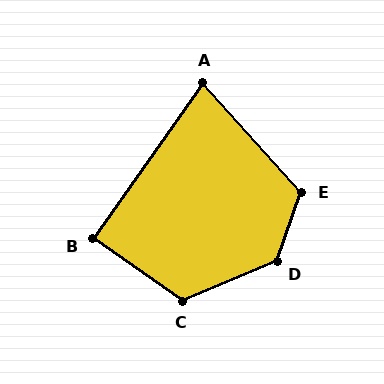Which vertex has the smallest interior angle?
A, at approximately 77 degrees.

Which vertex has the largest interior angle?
D, at approximately 133 degrees.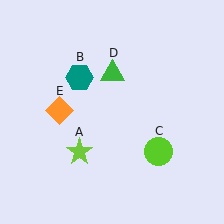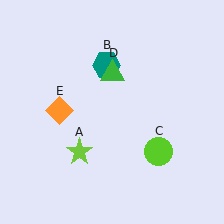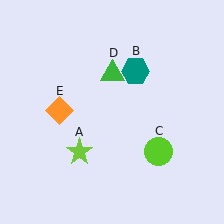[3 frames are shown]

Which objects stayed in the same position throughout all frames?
Lime star (object A) and lime circle (object C) and green triangle (object D) and orange diamond (object E) remained stationary.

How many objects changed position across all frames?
1 object changed position: teal hexagon (object B).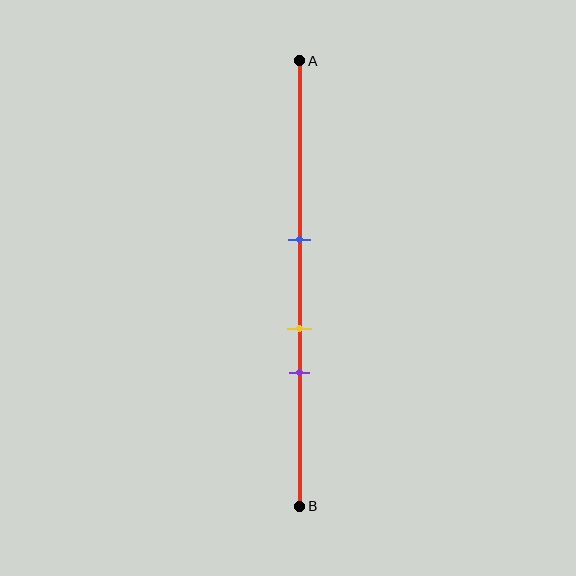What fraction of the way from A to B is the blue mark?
The blue mark is approximately 40% (0.4) of the way from A to B.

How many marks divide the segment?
There are 3 marks dividing the segment.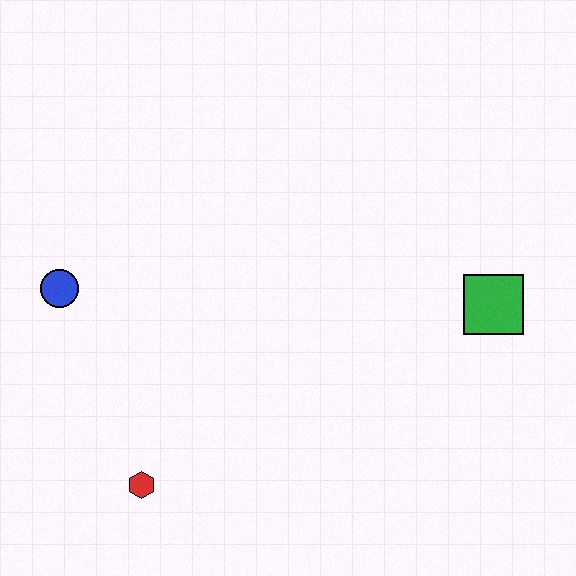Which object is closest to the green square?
The red hexagon is closest to the green square.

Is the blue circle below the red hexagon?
No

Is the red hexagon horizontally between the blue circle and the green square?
Yes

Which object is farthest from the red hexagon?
The green square is farthest from the red hexagon.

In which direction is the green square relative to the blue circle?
The green square is to the right of the blue circle.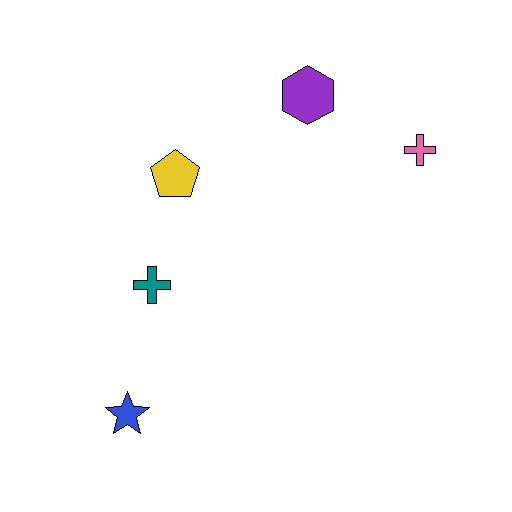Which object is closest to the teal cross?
The yellow pentagon is closest to the teal cross.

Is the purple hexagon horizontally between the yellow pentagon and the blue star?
No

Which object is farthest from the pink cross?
The blue star is farthest from the pink cross.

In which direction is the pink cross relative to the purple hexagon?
The pink cross is to the right of the purple hexagon.